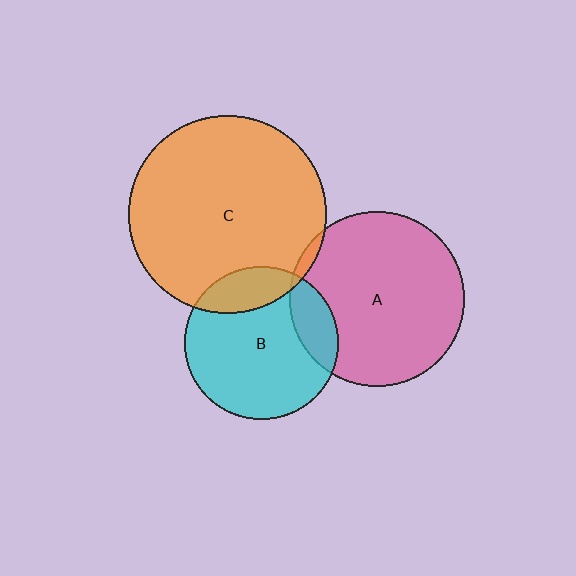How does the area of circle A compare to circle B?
Approximately 1.3 times.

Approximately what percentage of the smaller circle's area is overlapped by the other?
Approximately 5%.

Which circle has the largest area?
Circle C (orange).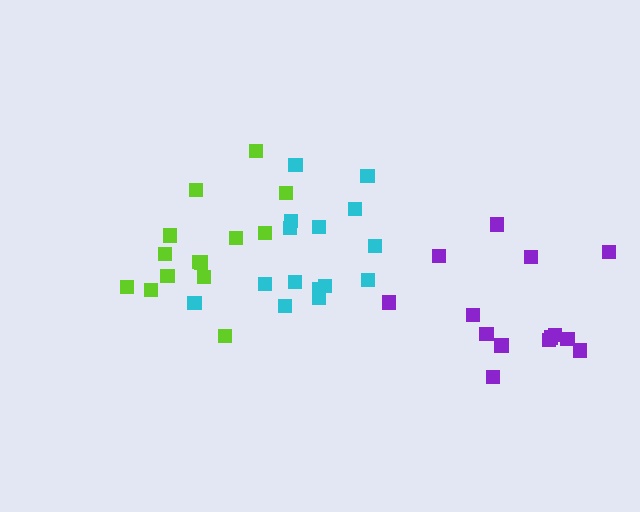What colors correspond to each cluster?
The clusters are colored: purple, lime, cyan.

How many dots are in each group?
Group 1: 14 dots, Group 2: 14 dots, Group 3: 15 dots (43 total).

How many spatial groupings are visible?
There are 3 spatial groupings.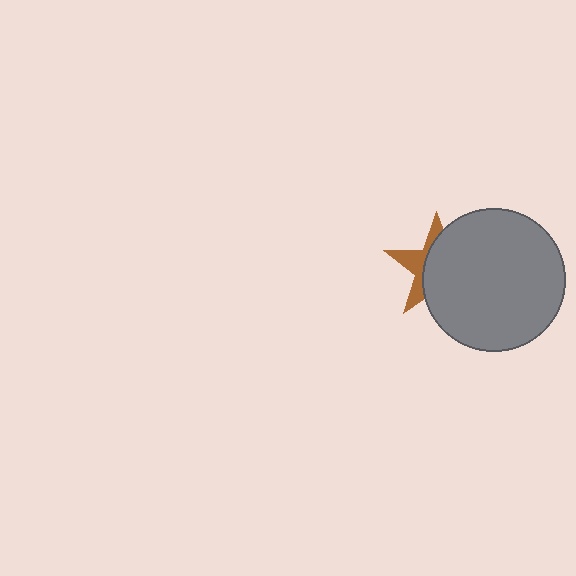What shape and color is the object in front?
The object in front is a gray circle.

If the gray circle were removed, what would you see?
You would see the complete brown star.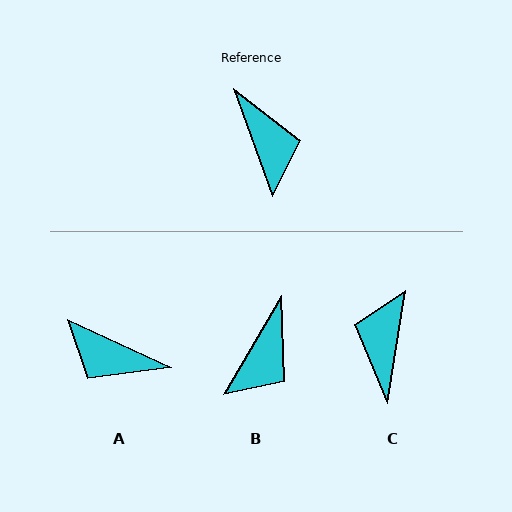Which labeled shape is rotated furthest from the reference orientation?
C, about 152 degrees away.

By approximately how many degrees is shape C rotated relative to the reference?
Approximately 152 degrees counter-clockwise.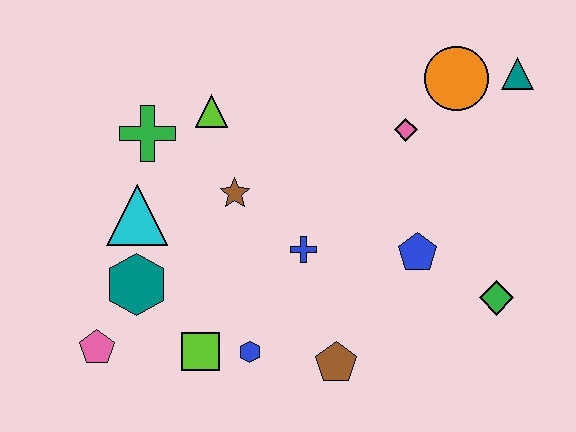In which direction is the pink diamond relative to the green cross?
The pink diamond is to the right of the green cross.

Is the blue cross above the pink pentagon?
Yes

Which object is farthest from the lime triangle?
The green diamond is farthest from the lime triangle.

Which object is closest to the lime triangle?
The green cross is closest to the lime triangle.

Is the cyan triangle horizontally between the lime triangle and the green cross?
No